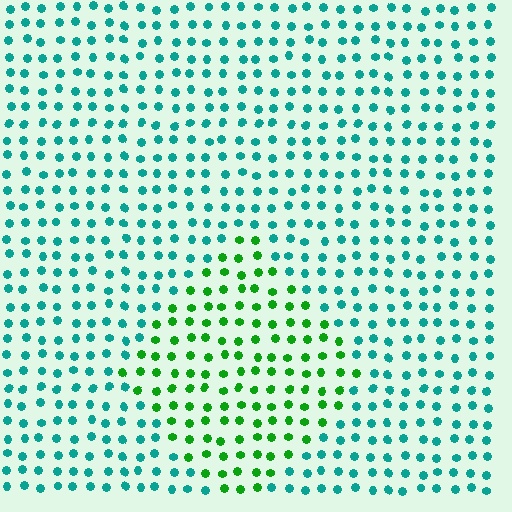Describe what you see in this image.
The image is filled with small teal elements in a uniform arrangement. A diamond-shaped region is visible where the elements are tinted to a slightly different hue, forming a subtle color boundary.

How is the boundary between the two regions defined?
The boundary is defined purely by a slight shift in hue (about 51 degrees). Spacing, size, and orientation are identical on both sides.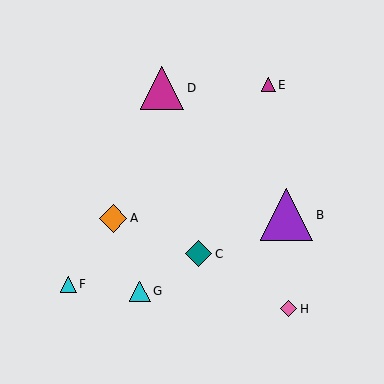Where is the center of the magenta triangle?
The center of the magenta triangle is at (269, 85).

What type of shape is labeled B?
Shape B is a purple triangle.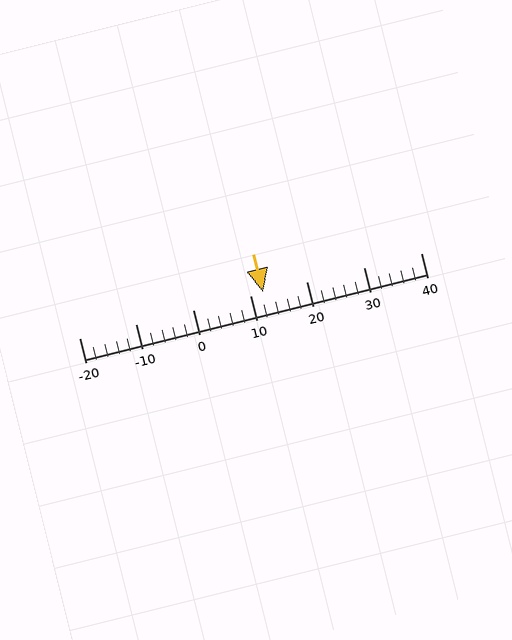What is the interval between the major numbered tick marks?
The major tick marks are spaced 10 units apart.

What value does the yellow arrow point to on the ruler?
The yellow arrow points to approximately 12.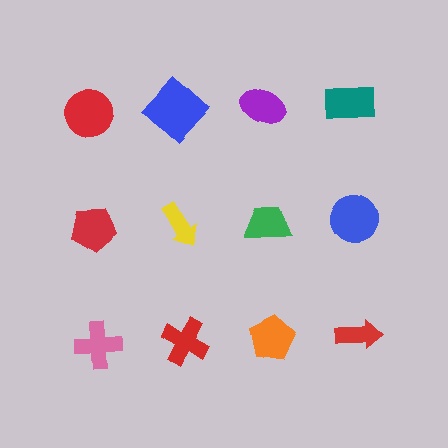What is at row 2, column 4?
A blue circle.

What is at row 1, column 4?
A teal rectangle.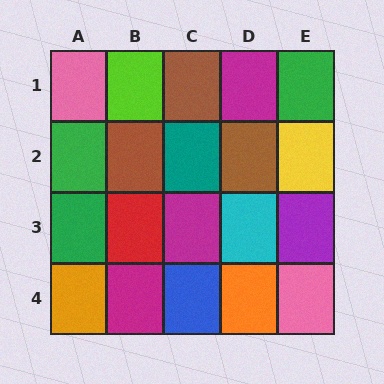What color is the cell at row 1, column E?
Green.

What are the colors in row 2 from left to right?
Green, brown, teal, brown, yellow.